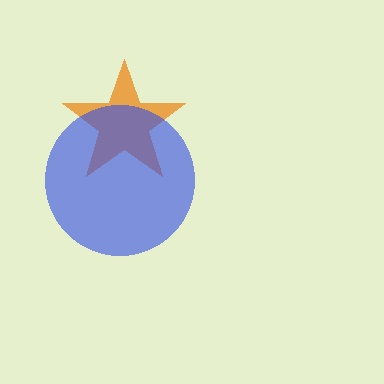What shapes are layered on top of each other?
The layered shapes are: an orange star, a blue circle.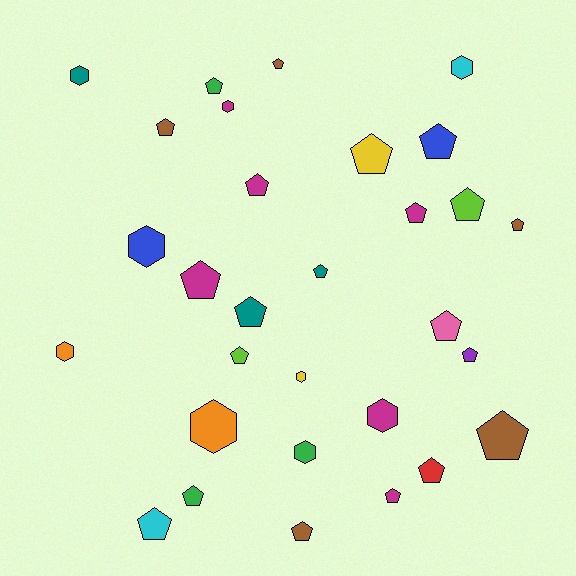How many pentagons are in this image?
There are 21 pentagons.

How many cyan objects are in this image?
There are 2 cyan objects.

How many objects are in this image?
There are 30 objects.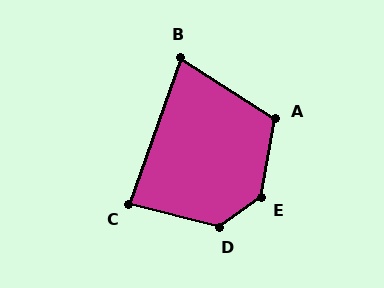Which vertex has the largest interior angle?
E, at approximately 136 degrees.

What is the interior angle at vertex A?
Approximately 113 degrees (obtuse).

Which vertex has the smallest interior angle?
B, at approximately 77 degrees.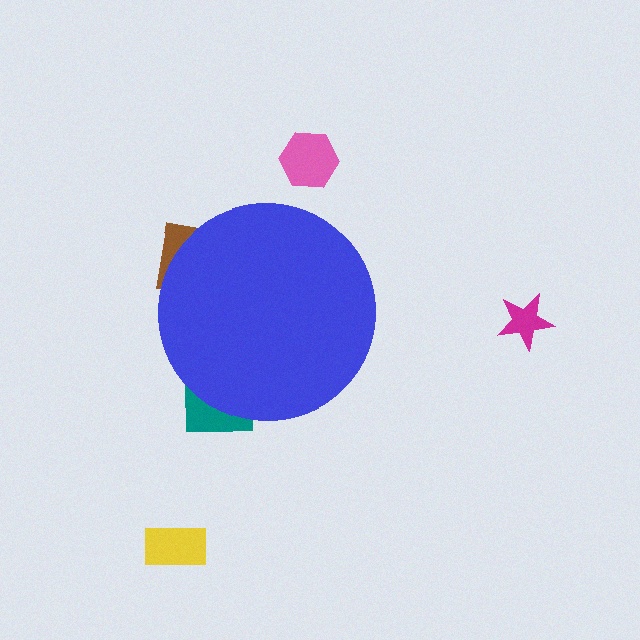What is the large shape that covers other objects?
A blue circle.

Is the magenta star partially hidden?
No, the magenta star is fully visible.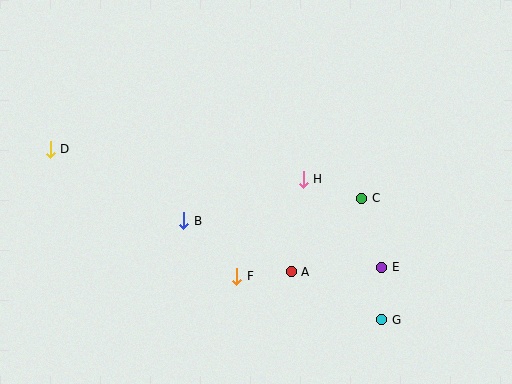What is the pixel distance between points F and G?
The distance between F and G is 152 pixels.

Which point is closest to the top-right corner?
Point C is closest to the top-right corner.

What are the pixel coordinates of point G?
Point G is at (382, 320).